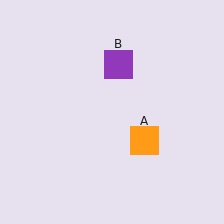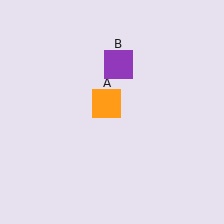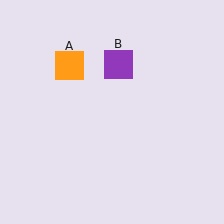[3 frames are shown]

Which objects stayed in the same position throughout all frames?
Purple square (object B) remained stationary.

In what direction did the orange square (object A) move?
The orange square (object A) moved up and to the left.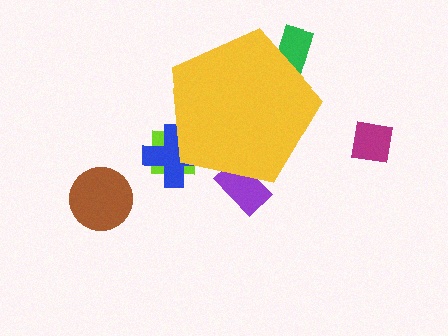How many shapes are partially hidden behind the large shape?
4 shapes are partially hidden.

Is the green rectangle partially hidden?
Yes, the green rectangle is partially hidden behind the yellow pentagon.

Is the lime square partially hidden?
Yes, the lime square is partially hidden behind the yellow pentagon.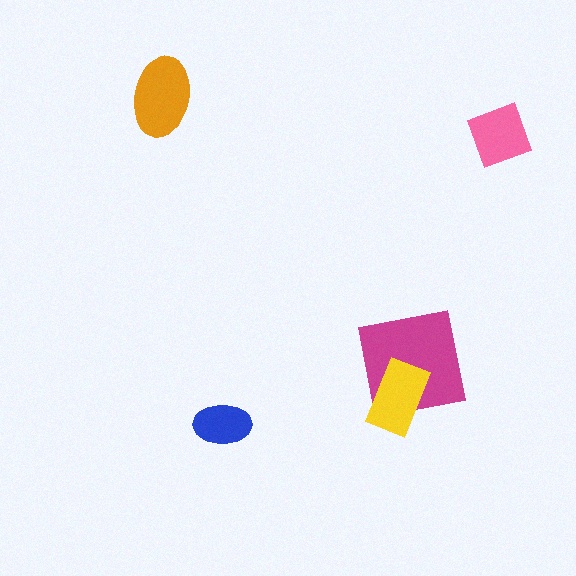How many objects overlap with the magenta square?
1 object overlaps with the magenta square.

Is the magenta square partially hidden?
Yes, it is partially covered by another shape.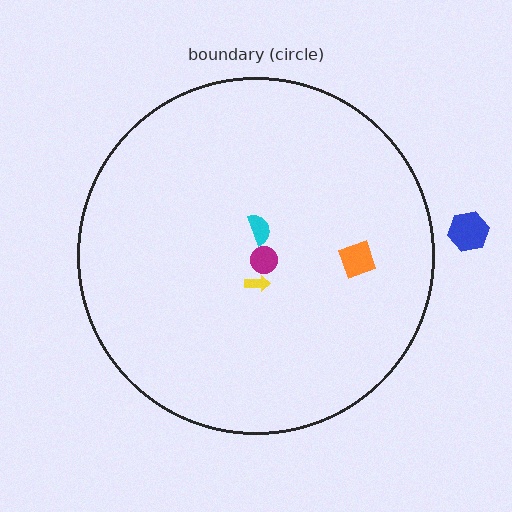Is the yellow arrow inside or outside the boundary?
Inside.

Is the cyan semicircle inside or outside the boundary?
Inside.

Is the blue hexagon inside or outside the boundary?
Outside.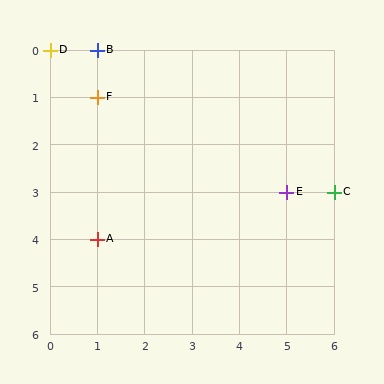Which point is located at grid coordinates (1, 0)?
Point B is at (1, 0).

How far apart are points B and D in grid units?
Points B and D are 1 column apart.